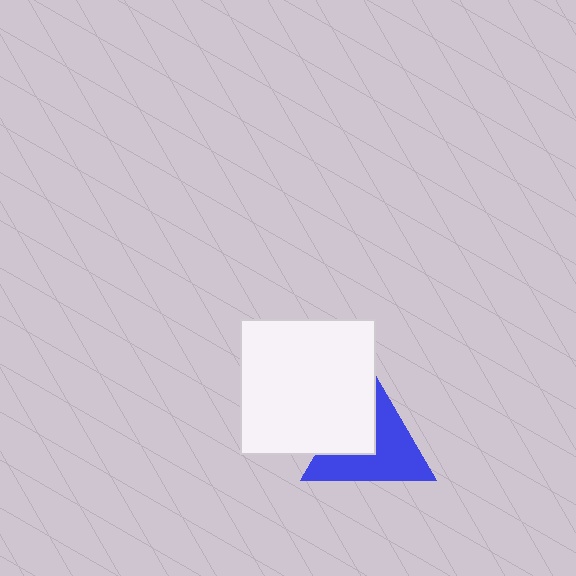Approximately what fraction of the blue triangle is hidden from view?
Roughly 38% of the blue triangle is hidden behind the white square.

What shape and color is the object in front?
The object in front is a white square.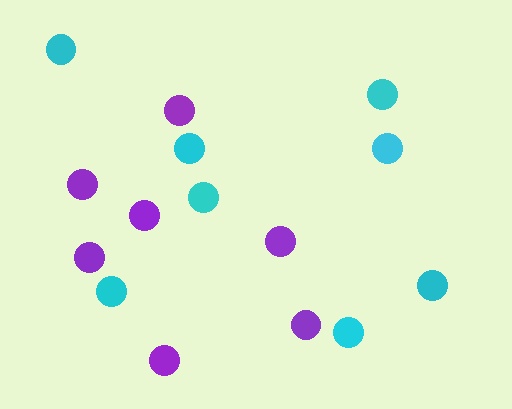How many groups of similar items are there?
There are 2 groups: one group of purple circles (7) and one group of cyan circles (8).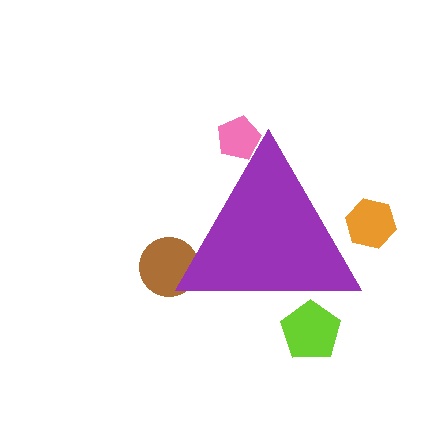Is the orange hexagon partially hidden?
Yes, the orange hexagon is partially hidden behind the purple triangle.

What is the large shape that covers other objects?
A purple triangle.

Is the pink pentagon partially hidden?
Yes, the pink pentagon is partially hidden behind the purple triangle.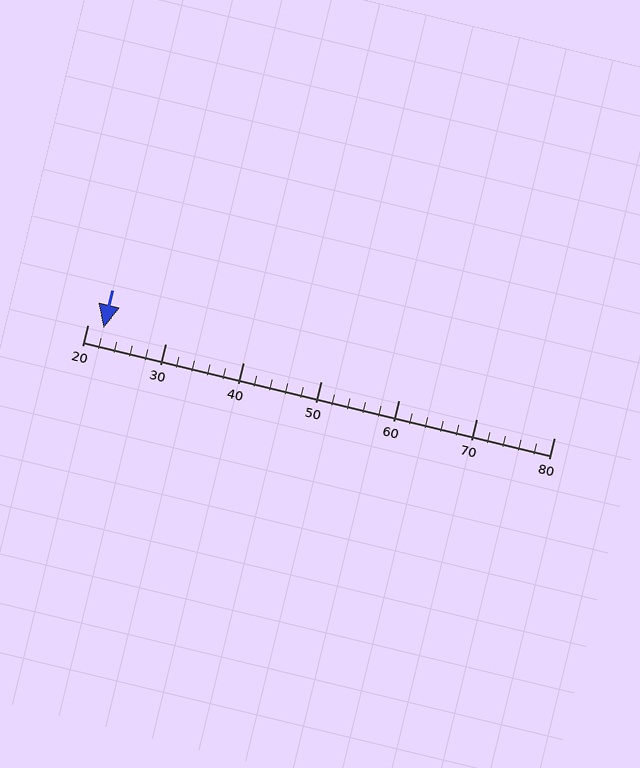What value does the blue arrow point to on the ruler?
The blue arrow points to approximately 22.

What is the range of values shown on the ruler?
The ruler shows values from 20 to 80.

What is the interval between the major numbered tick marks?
The major tick marks are spaced 10 units apart.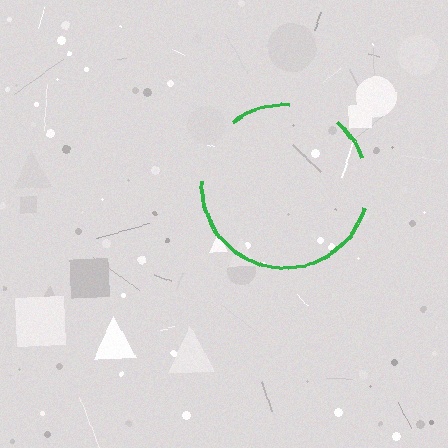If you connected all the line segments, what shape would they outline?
They would outline a circle.